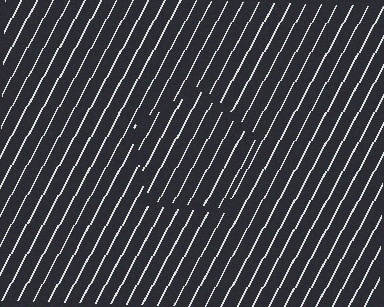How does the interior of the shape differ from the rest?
The interior of the shape contains the same grating, shifted by half a period — the contour is defined by the phase discontinuity where line-ends from the inner and outer gratings abut.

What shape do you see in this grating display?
An illusory pentagon. The interior of the shape contains the same grating, shifted by half a period — the contour is defined by the phase discontinuity where line-ends from the inner and outer gratings abut.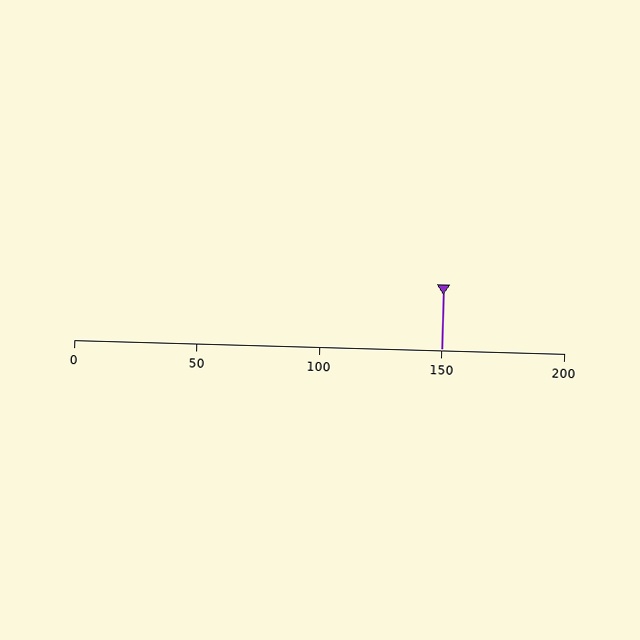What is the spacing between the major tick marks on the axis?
The major ticks are spaced 50 apart.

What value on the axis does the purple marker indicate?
The marker indicates approximately 150.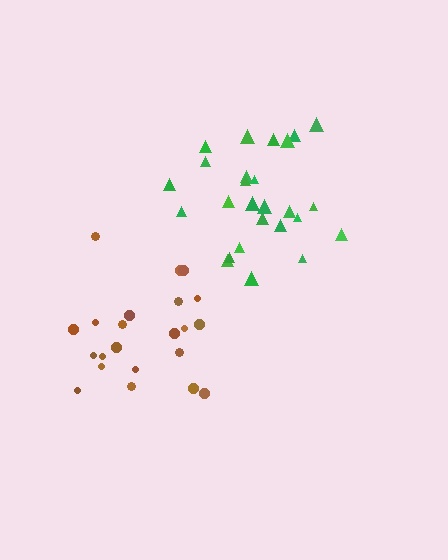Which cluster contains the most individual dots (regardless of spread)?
Green (26).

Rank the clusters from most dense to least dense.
green, brown.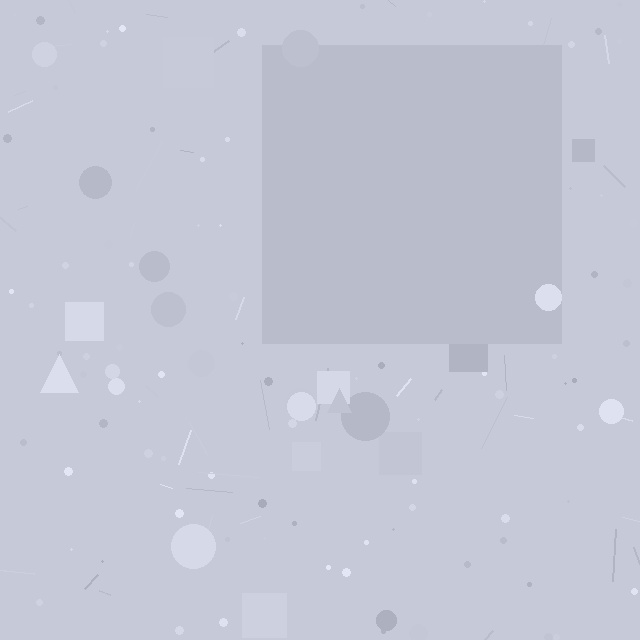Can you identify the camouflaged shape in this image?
The camouflaged shape is a square.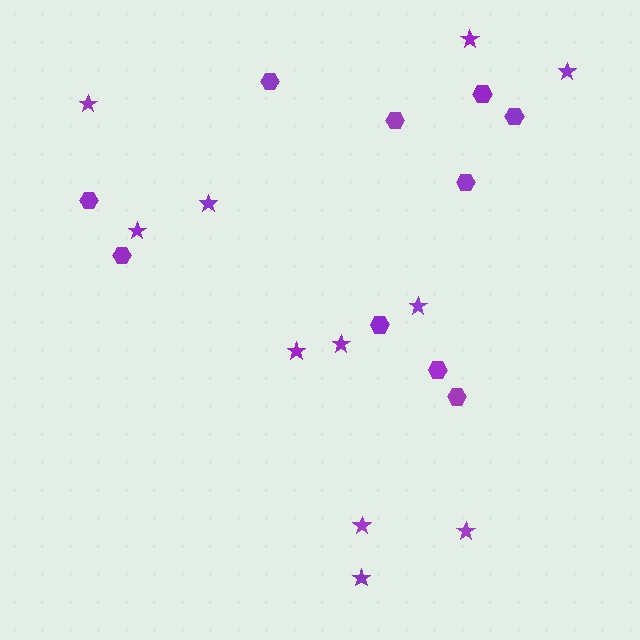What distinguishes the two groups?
There are 2 groups: one group of hexagons (10) and one group of stars (11).